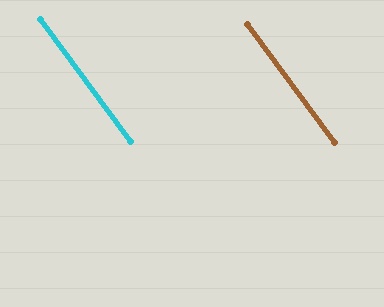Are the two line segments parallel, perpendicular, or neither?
Parallel — their directions differ by only 0.3°.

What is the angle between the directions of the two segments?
Approximately 0 degrees.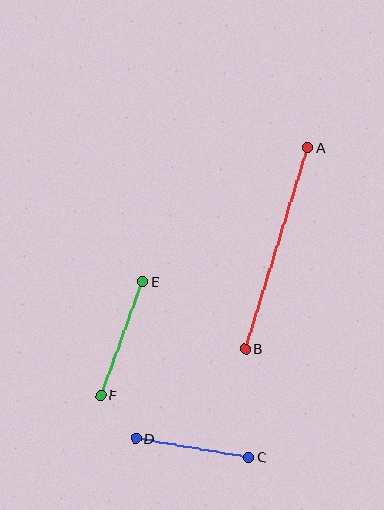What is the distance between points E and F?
The distance is approximately 121 pixels.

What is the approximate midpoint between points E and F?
The midpoint is at approximately (122, 338) pixels.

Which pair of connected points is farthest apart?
Points A and B are farthest apart.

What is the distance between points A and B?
The distance is approximately 211 pixels.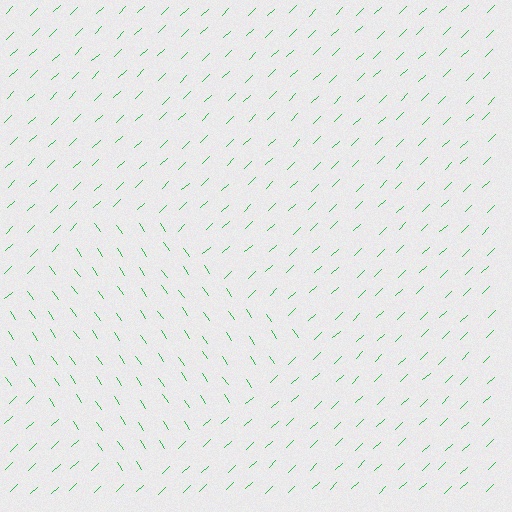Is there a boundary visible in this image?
Yes, there is a texture boundary formed by a change in line orientation.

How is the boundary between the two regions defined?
The boundary is defined purely by a change in line orientation (approximately 80 degrees difference). All lines are the same color and thickness.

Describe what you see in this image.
The image is filled with small green line segments. A diamond region in the image has lines oriented differently from the surrounding lines, creating a visible texture boundary.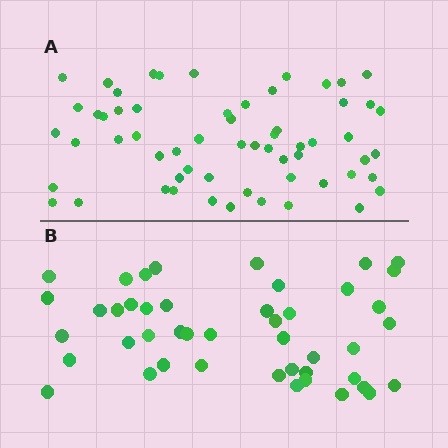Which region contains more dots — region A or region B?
Region A (the top region) has more dots.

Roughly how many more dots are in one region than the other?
Region A has approximately 15 more dots than region B.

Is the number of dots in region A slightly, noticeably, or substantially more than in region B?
Region A has noticeably more, but not dramatically so. The ratio is roughly 1.3 to 1.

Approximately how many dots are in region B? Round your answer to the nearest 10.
About 40 dots. (The exact count is 45, which rounds to 40.)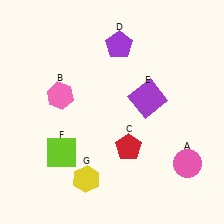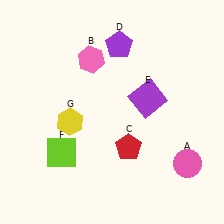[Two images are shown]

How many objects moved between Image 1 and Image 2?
2 objects moved between the two images.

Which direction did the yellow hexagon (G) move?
The yellow hexagon (G) moved up.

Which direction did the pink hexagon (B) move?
The pink hexagon (B) moved up.